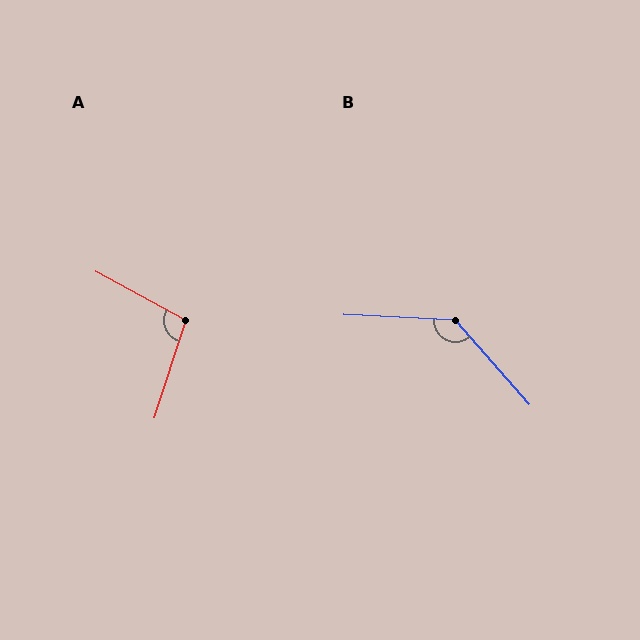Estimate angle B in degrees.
Approximately 135 degrees.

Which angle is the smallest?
A, at approximately 101 degrees.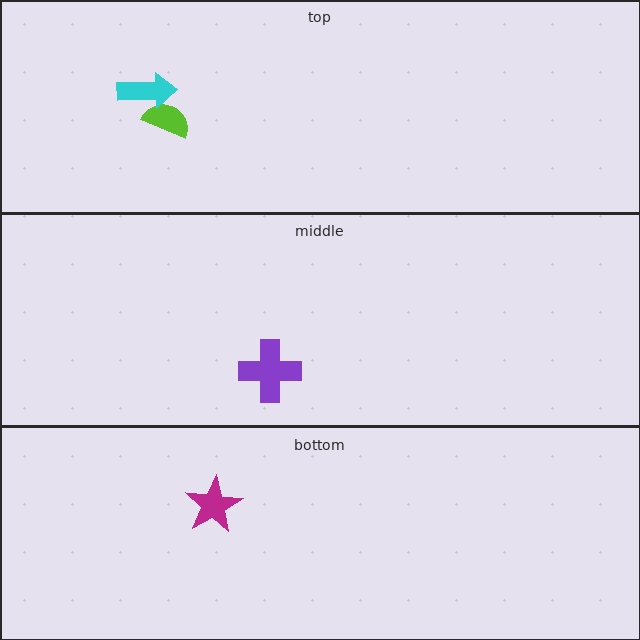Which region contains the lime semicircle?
The top region.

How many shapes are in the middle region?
1.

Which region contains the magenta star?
The bottom region.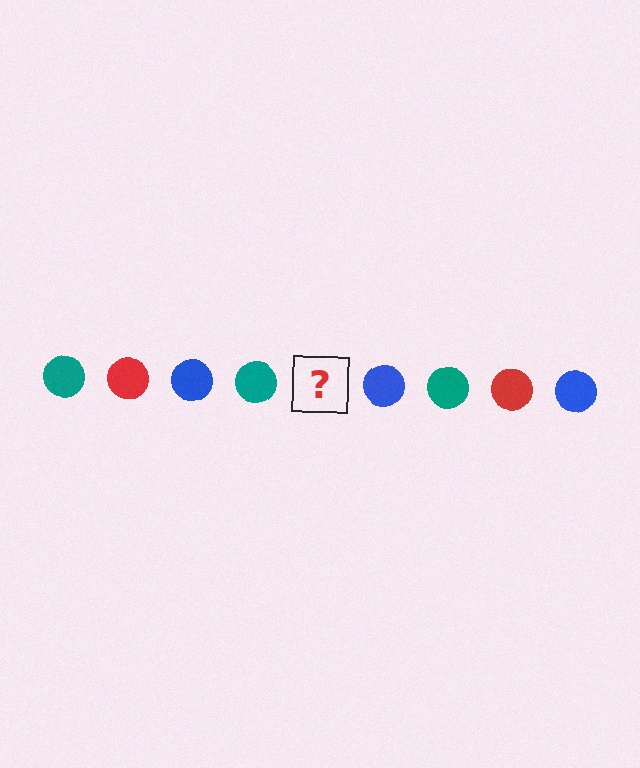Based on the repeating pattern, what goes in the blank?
The blank should be a red circle.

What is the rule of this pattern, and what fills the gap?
The rule is that the pattern cycles through teal, red, blue circles. The gap should be filled with a red circle.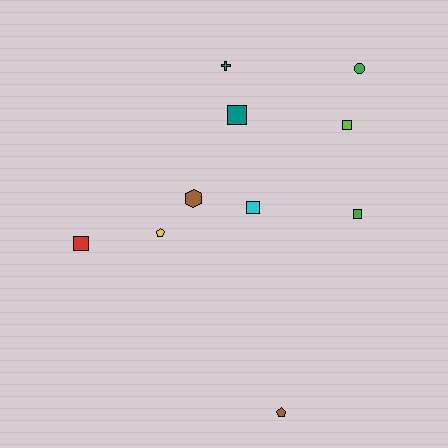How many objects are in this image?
There are 10 objects.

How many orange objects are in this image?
There are no orange objects.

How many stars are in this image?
There are no stars.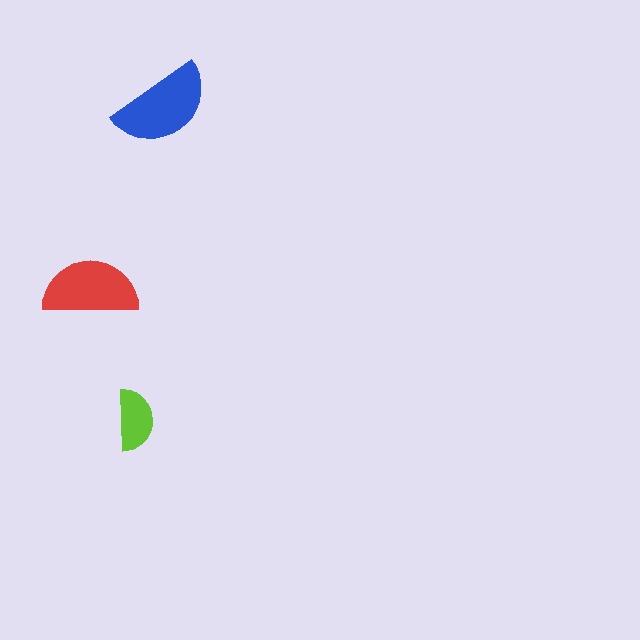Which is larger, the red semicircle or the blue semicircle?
The blue one.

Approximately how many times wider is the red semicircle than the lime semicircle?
About 1.5 times wider.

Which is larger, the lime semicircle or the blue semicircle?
The blue one.